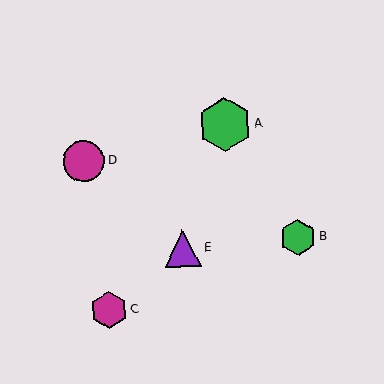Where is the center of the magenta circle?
The center of the magenta circle is at (84, 161).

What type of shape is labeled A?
Shape A is a green hexagon.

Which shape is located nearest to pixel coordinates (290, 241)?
The green hexagon (labeled B) at (298, 237) is nearest to that location.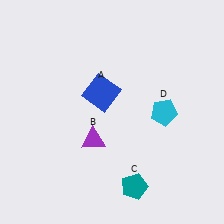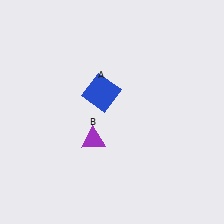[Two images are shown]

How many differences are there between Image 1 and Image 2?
There are 2 differences between the two images.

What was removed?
The cyan pentagon (D), the teal pentagon (C) were removed in Image 2.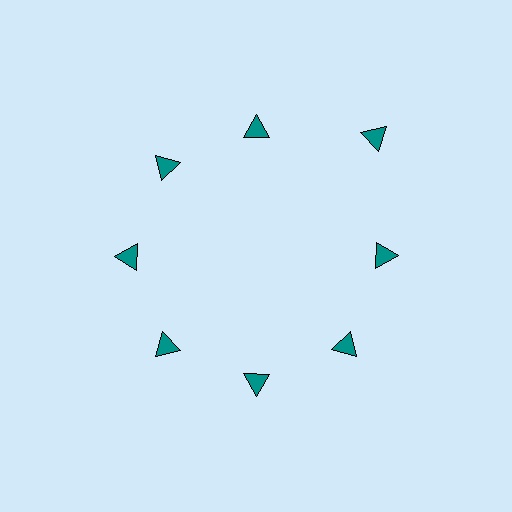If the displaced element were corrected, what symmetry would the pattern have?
It would have 8-fold rotational symmetry — the pattern would map onto itself every 45 degrees.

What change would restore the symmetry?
The symmetry would be restored by moving it inward, back onto the ring so that all 8 triangles sit at equal angles and equal distance from the center.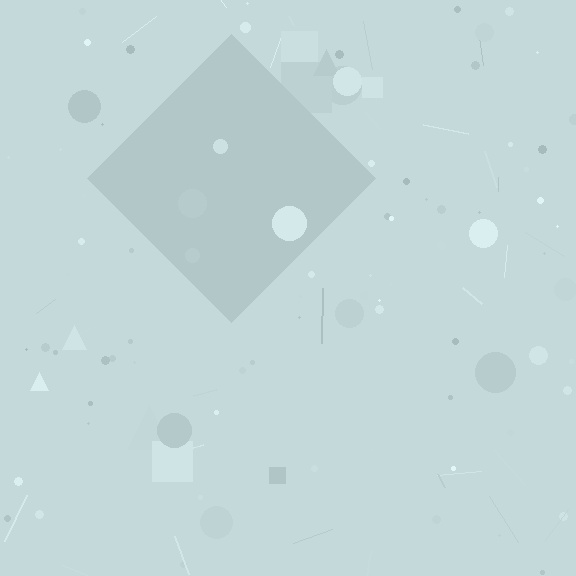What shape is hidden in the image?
A diamond is hidden in the image.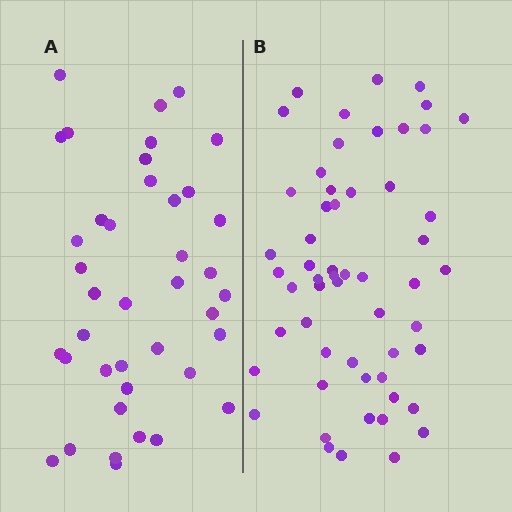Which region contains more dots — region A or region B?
Region B (the right region) has more dots.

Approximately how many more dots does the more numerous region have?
Region B has approximately 15 more dots than region A.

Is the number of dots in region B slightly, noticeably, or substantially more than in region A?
Region B has noticeably more, but not dramatically so. The ratio is roughly 1.4 to 1.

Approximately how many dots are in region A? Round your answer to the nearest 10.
About 40 dots.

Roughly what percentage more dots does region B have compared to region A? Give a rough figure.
About 40% more.